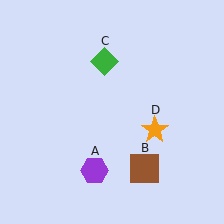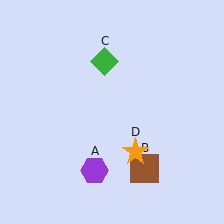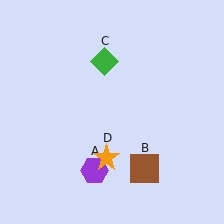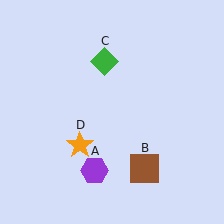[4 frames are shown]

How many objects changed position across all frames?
1 object changed position: orange star (object D).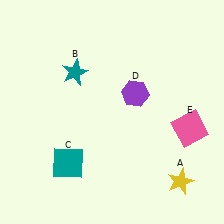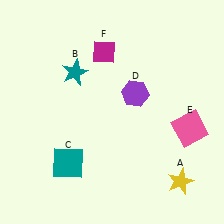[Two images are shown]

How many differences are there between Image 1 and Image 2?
There is 1 difference between the two images.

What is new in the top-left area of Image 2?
A magenta diamond (F) was added in the top-left area of Image 2.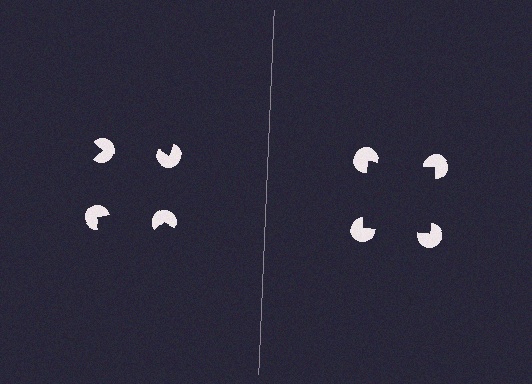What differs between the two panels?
The pac-man discs are positioned identically on both sides; only the wedge orientations differ. On the right they align to a square; on the left they are misaligned.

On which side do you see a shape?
An illusory square appears on the right side. On the left side the wedge cuts are rotated, so no coherent shape forms.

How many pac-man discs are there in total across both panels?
8 — 4 on each side.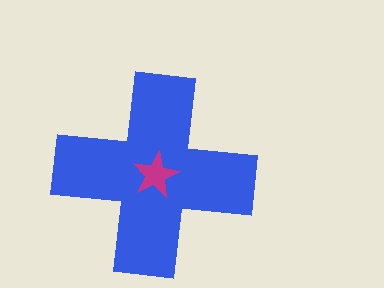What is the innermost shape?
The magenta star.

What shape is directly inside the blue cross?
The magenta star.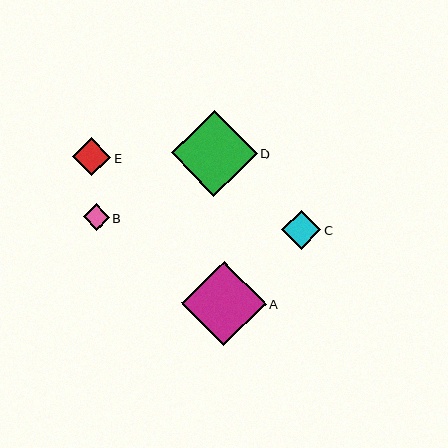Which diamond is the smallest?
Diamond B is the smallest with a size of approximately 26 pixels.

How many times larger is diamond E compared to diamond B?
Diamond E is approximately 1.5 times the size of diamond B.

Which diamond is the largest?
Diamond D is the largest with a size of approximately 86 pixels.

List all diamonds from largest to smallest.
From largest to smallest: D, A, C, E, B.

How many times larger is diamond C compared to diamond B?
Diamond C is approximately 1.5 times the size of diamond B.